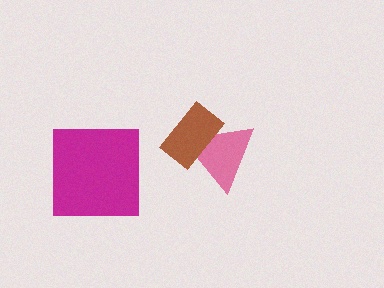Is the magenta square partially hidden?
No, no other shape covers it.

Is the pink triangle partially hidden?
Yes, it is partially covered by another shape.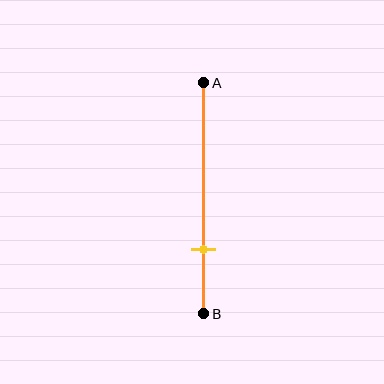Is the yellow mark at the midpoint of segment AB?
No, the mark is at about 70% from A, not at the 50% midpoint.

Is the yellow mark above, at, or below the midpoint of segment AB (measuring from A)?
The yellow mark is below the midpoint of segment AB.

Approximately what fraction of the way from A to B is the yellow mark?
The yellow mark is approximately 70% of the way from A to B.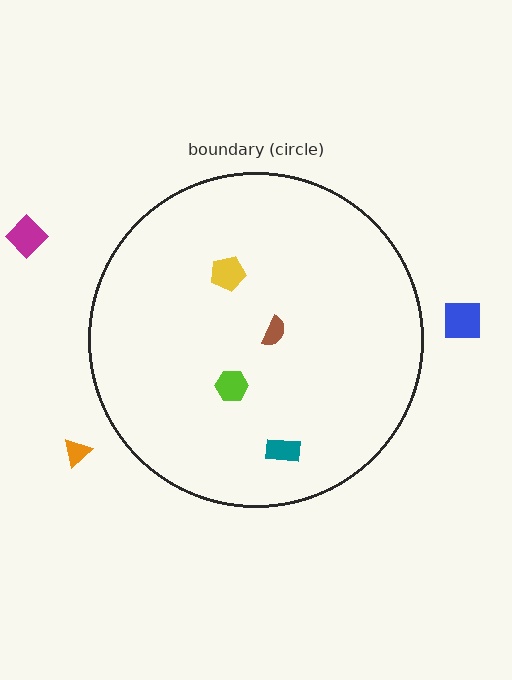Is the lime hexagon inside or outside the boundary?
Inside.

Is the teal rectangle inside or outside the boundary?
Inside.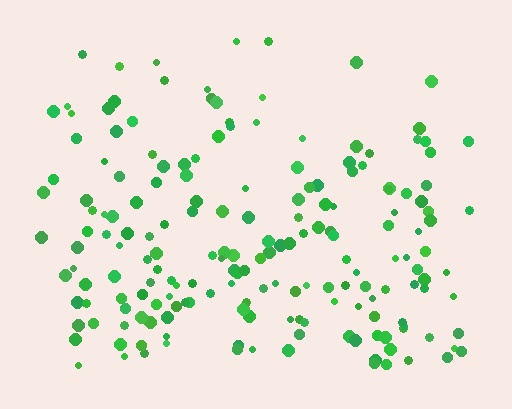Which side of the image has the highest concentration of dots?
The bottom.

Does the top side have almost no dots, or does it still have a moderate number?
Still a moderate number, just noticeably fewer than the bottom.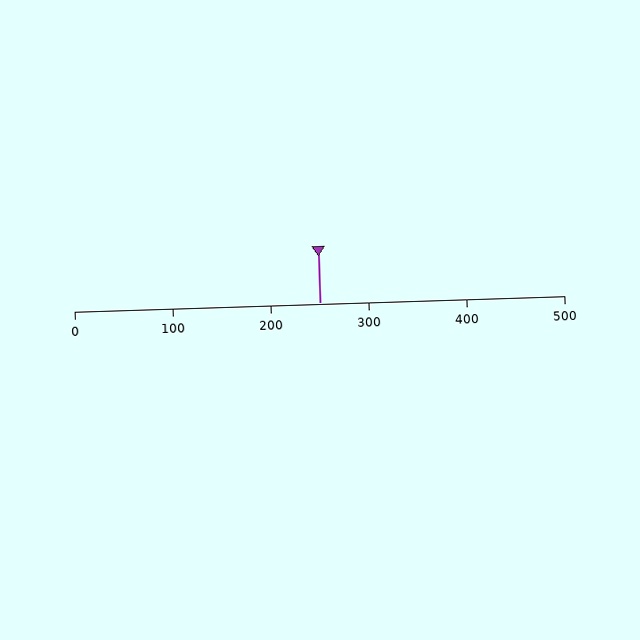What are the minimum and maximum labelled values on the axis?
The axis runs from 0 to 500.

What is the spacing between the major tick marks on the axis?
The major ticks are spaced 100 apart.